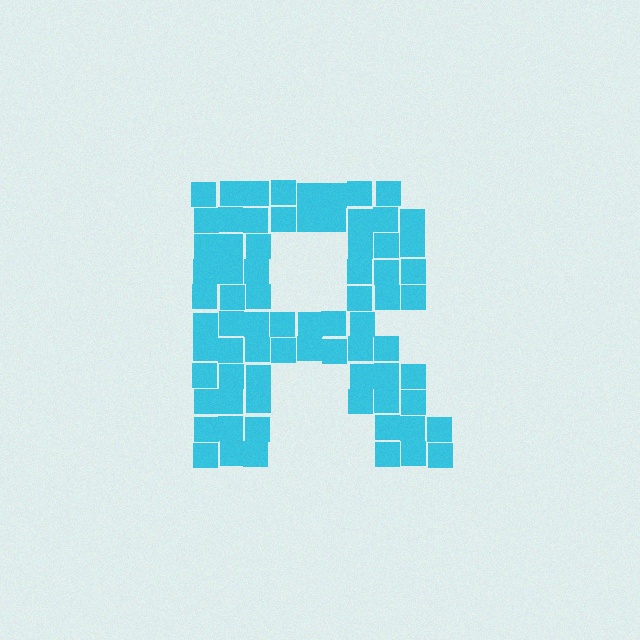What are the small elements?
The small elements are squares.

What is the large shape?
The large shape is the letter R.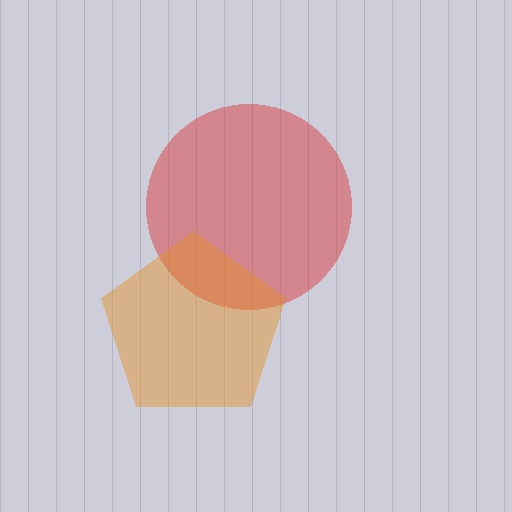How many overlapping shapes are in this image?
There are 2 overlapping shapes in the image.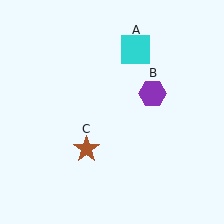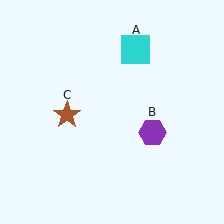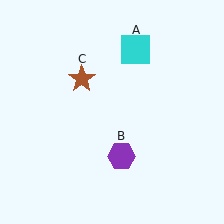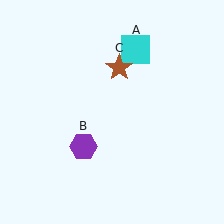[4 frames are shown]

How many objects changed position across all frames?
2 objects changed position: purple hexagon (object B), brown star (object C).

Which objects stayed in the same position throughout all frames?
Cyan square (object A) remained stationary.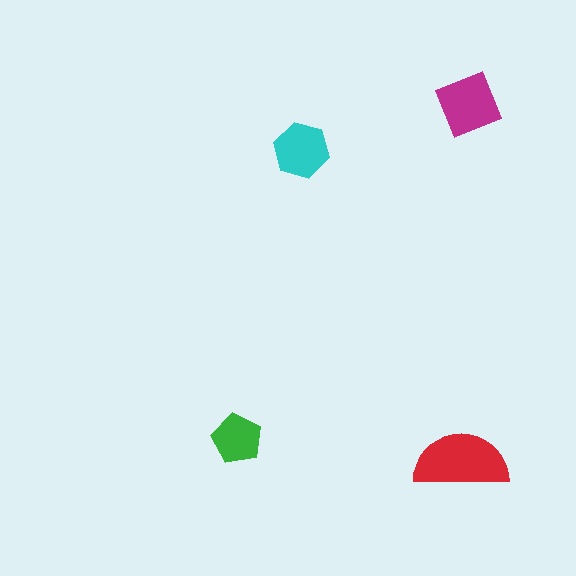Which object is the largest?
The red semicircle.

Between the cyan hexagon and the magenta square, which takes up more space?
The magenta square.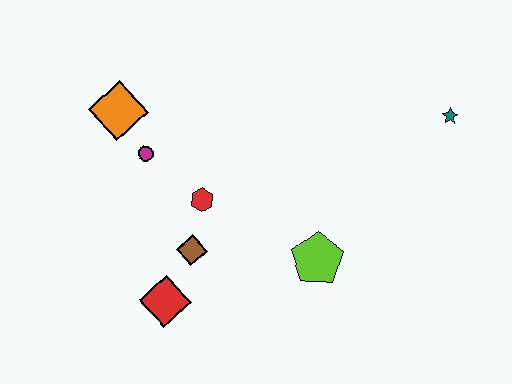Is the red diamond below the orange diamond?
Yes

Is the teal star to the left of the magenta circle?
No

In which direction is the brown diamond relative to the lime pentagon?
The brown diamond is to the left of the lime pentagon.